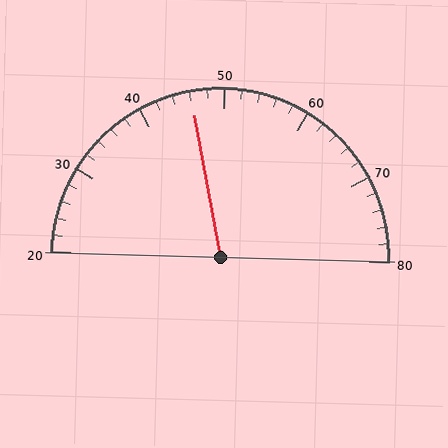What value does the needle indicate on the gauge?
The needle indicates approximately 46.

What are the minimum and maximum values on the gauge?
The gauge ranges from 20 to 80.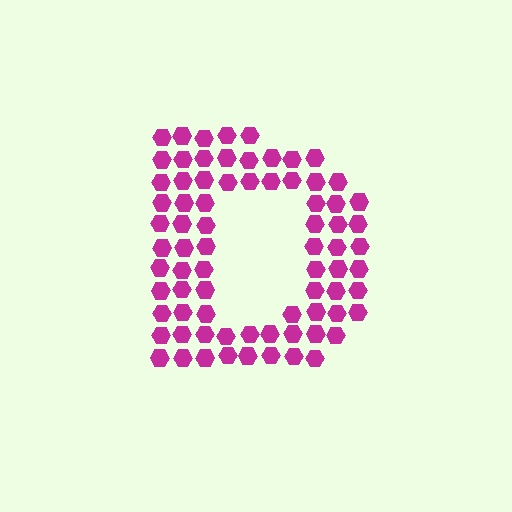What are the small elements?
The small elements are hexagons.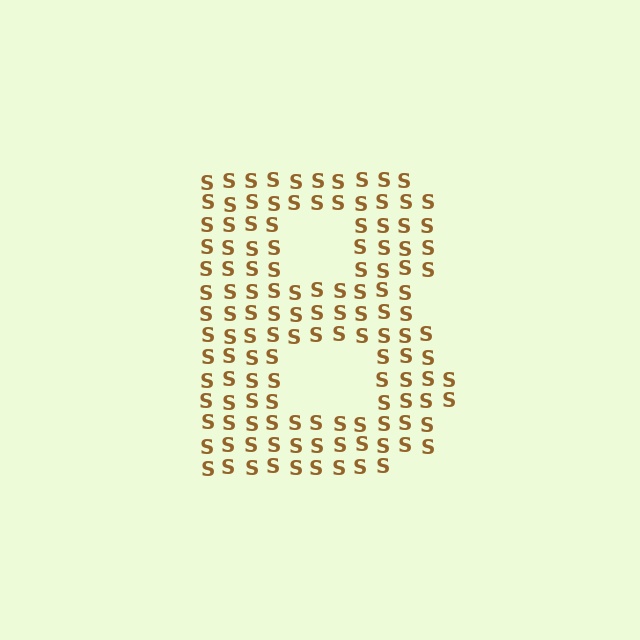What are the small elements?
The small elements are letter S's.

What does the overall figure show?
The overall figure shows the letter B.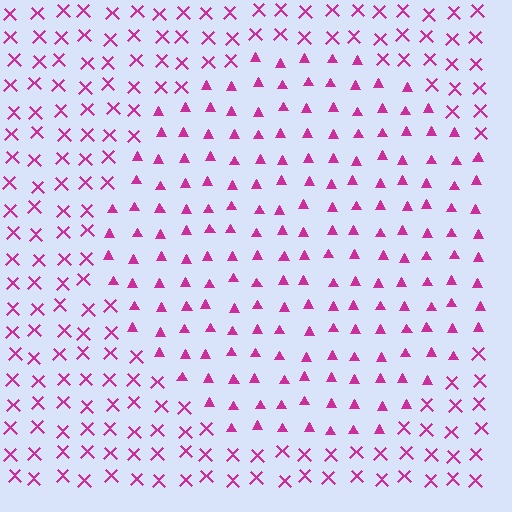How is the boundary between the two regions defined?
The boundary is defined by a change in element shape: triangles inside vs. X marks outside. All elements share the same color and spacing.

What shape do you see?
I see a circle.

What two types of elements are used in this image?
The image uses triangles inside the circle region and X marks outside it.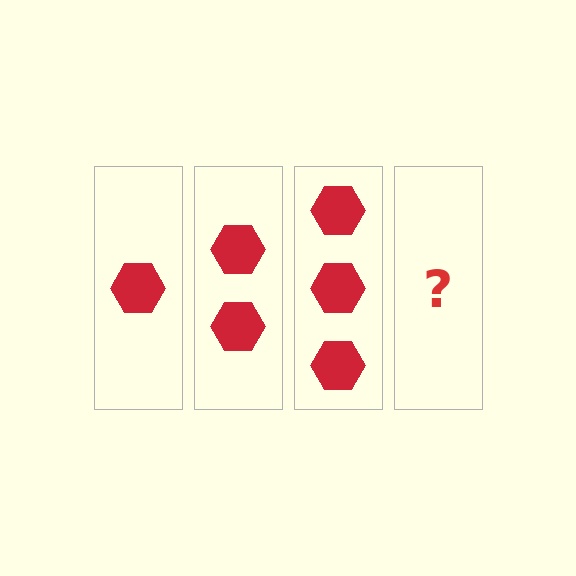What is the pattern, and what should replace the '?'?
The pattern is that each step adds one more hexagon. The '?' should be 4 hexagons.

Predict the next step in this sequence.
The next step is 4 hexagons.